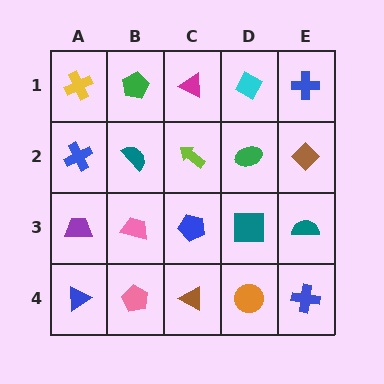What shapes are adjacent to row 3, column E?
A brown diamond (row 2, column E), a blue cross (row 4, column E), a teal square (row 3, column D).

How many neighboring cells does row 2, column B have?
4.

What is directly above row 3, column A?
A blue cross.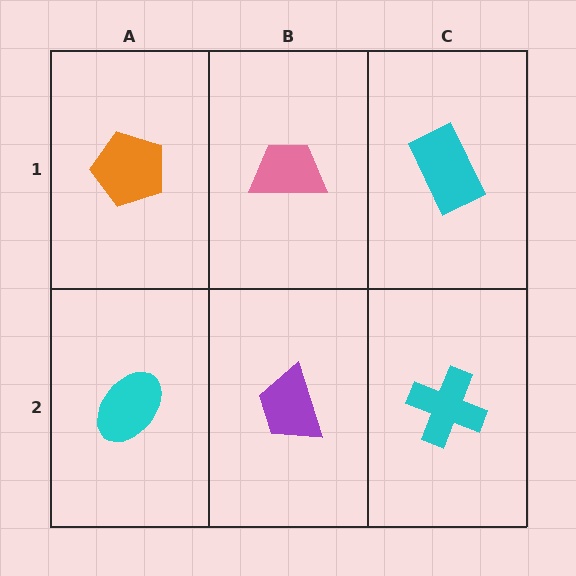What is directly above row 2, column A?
An orange pentagon.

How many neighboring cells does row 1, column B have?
3.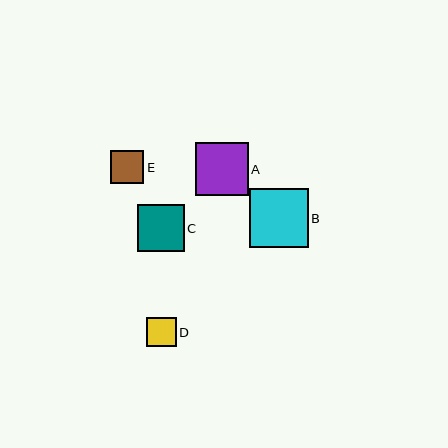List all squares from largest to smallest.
From largest to smallest: B, A, C, E, D.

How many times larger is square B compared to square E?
Square B is approximately 1.8 times the size of square E.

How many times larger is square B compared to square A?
Square B is approximately 1.1 times the size of square A.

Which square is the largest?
Square B is the largest with a size of approximately 59 pixels.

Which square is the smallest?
Square D is the smallest with a size of approximately 29 pixels.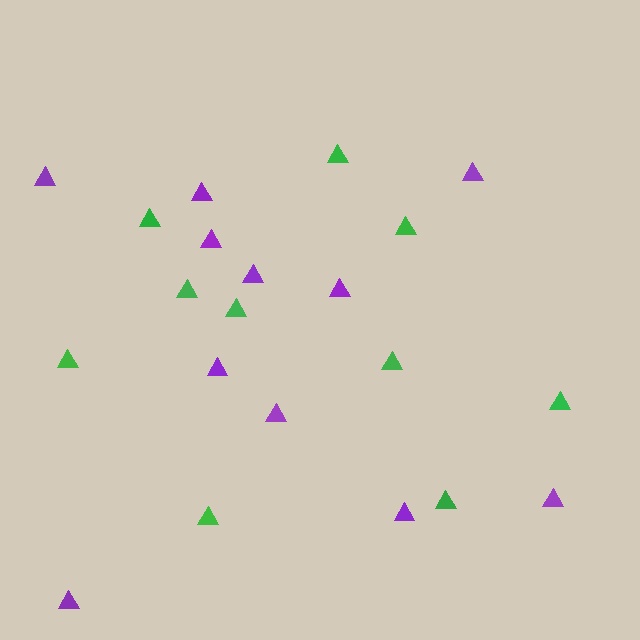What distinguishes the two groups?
There are 2 groups: one group of green triangles (10) and one group of purple triangles (11).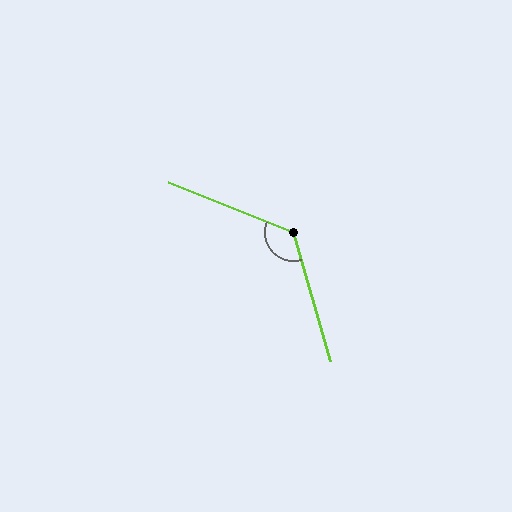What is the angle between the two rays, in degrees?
Approximately 128 degrees.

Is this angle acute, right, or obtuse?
It is obtuse.